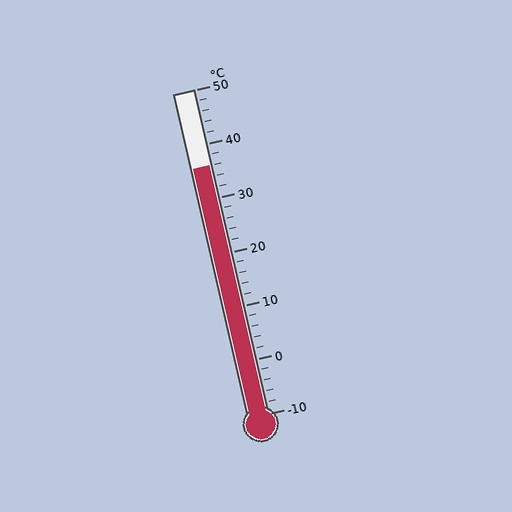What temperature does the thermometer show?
The thermometer shows approximately 36°C.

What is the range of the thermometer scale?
The thermometer scale ranges from -10°C to 50°C.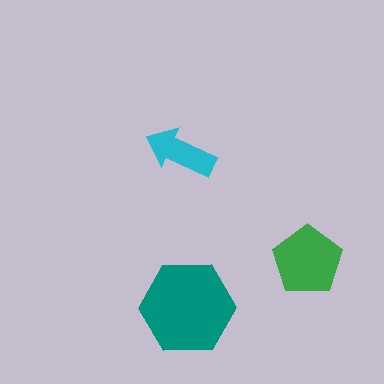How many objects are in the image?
There are 3 objects in the image.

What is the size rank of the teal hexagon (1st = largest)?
1st.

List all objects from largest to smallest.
The teal hexagon, the green pentagon, the cyan arrow.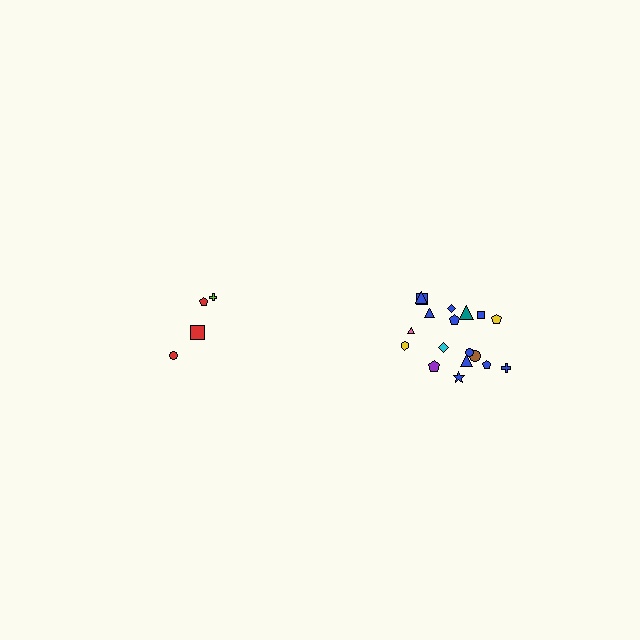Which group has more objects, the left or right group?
The right group.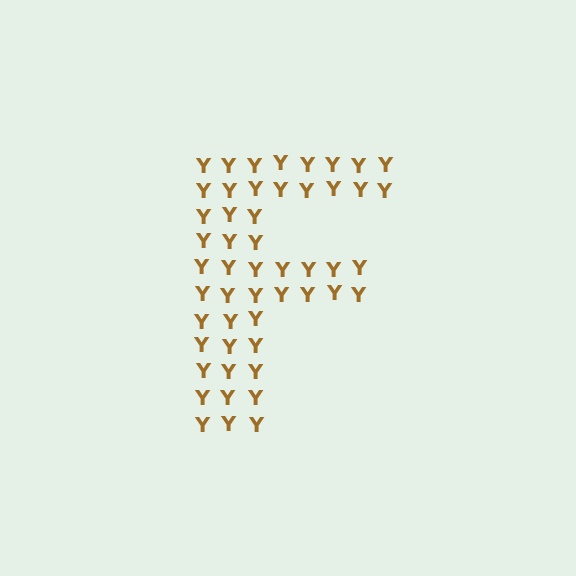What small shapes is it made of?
It is made of small letter Y's.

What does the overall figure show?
The overall figure shows the letter F.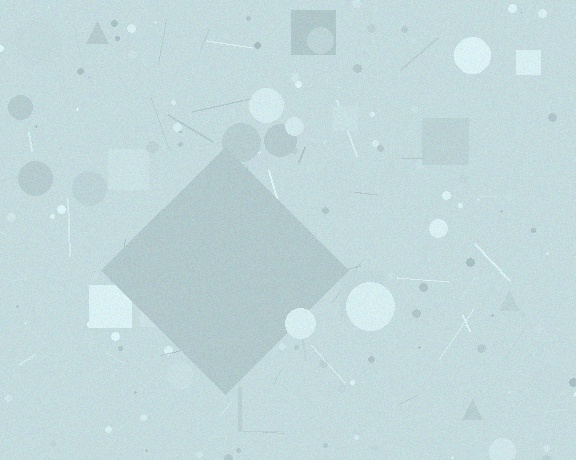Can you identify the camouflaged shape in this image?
The camouflaged shape is a diamond.